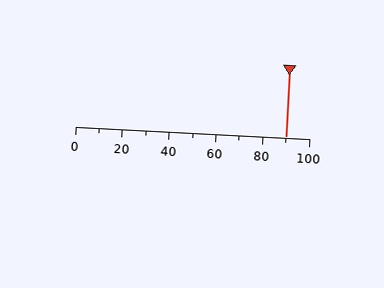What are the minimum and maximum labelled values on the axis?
The axis runs from 0 to 100.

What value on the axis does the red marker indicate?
The marker indicates approximately 90.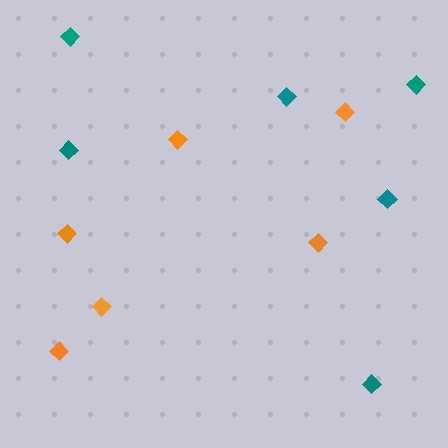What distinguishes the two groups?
There are 2 groups: one group of orange diamonds (6) and one group of teal diamonds (6).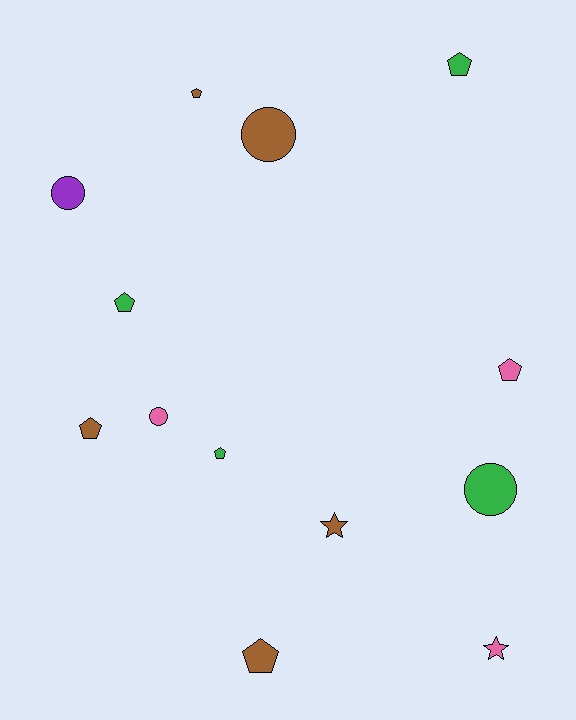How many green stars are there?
There are no green stars.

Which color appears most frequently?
Brown, with 5 objects.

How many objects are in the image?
There are 13 objects.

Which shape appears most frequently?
Pentagon, with 7 objects.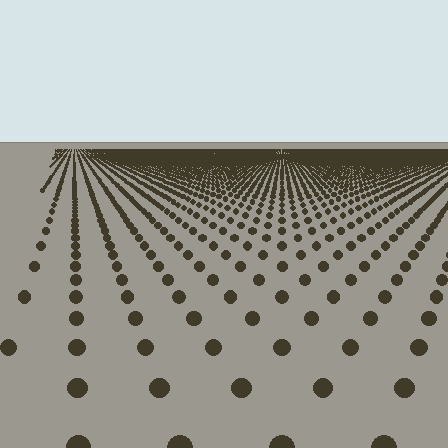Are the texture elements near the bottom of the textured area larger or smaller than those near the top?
Larger. Near the bottom, elements are closer to the viewer and appear at a bigger on-screen size.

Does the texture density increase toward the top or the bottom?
Density increases toward the top.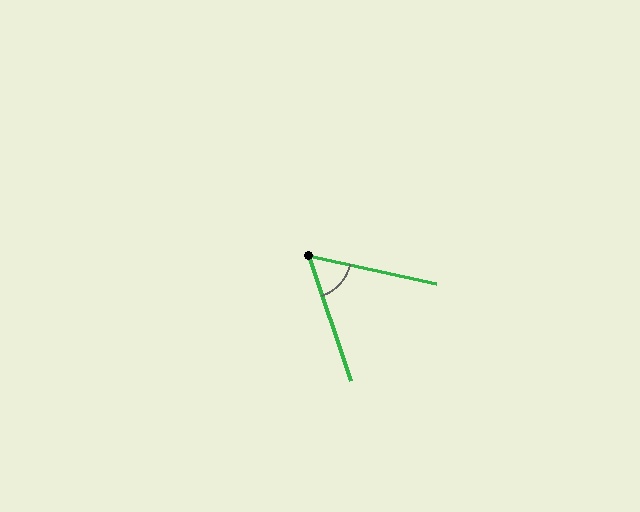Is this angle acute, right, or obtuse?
It is acute.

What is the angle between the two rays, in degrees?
Approximately 59 degrees.